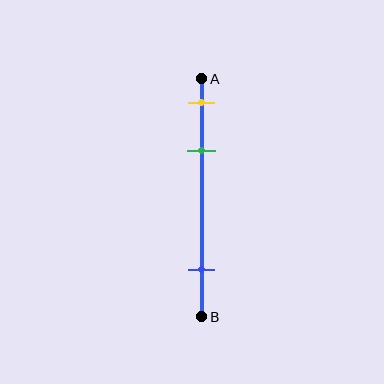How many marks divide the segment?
There are 3 marks dividing the segment.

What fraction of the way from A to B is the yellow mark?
The yellow mark is approximately 10% (0.1) of the way from A to B.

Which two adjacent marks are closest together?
The yellow and green marks are the closest adjacent pair.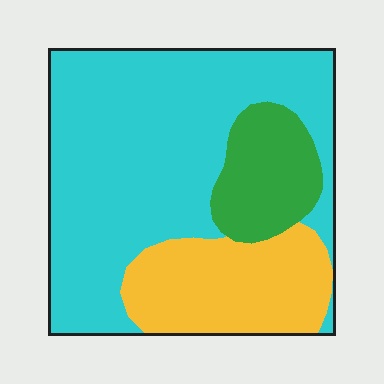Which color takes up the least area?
Green, at roughly 15%.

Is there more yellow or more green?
Yellow.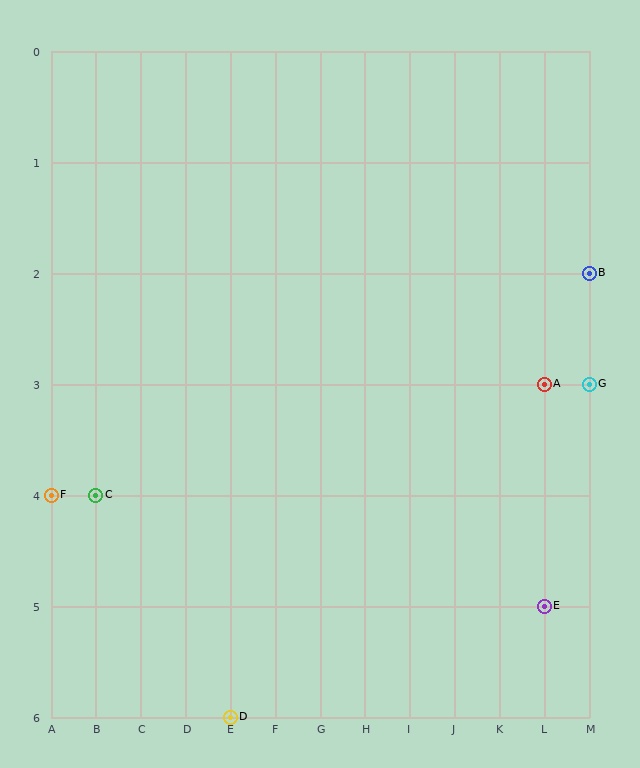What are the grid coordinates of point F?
Point F is at grid coordinates (A, 4).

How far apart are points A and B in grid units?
Points A and B are 1 column and 1 row apart (about 1.4 grid units diagonally).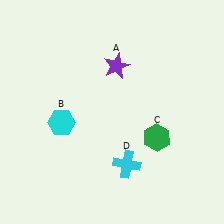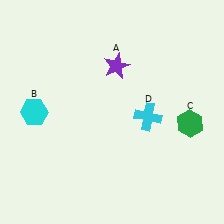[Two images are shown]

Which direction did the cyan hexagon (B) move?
The cyan hexagon (B) moved left.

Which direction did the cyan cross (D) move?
The cyan cross (D) moved up.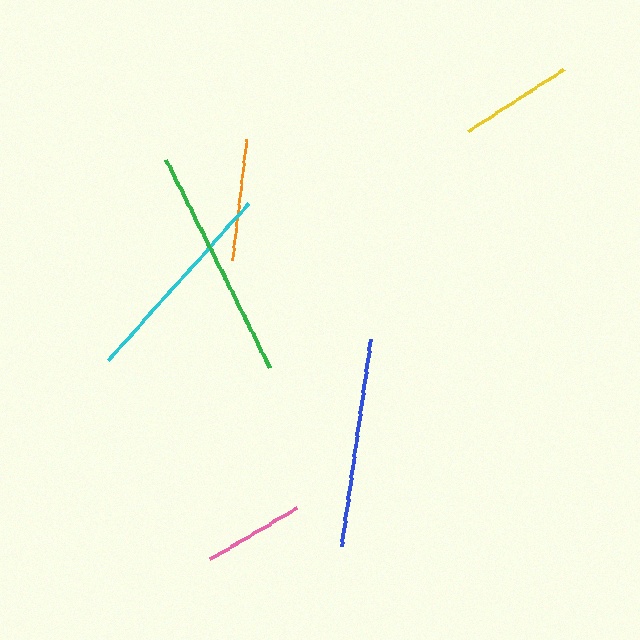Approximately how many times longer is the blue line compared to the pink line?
The blue line is approximately 2.1 times the length of the pink line.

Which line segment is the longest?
The green line is the longest at approximately 232 pixels.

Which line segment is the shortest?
The pink line is the shortest at approximately 101 pixels.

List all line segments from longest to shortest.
From longest to shortest: green, cyan, blue, orange, yellow, pink.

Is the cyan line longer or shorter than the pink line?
The cyan line is longer than the pink line.